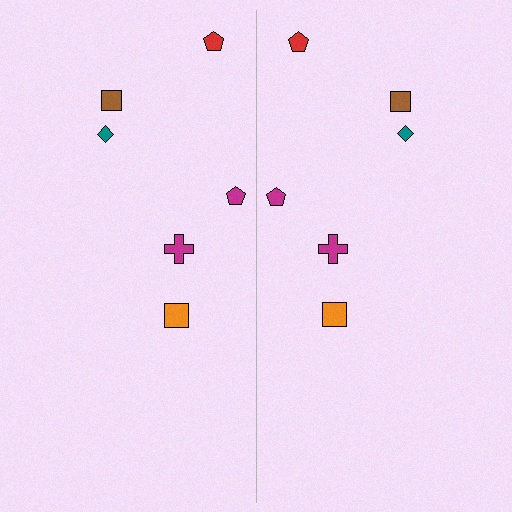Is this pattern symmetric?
Yes, this pattern has bilateral (reflection) symmetry.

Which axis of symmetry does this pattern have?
The pattern has a vertical axis of symmetry running through the center of the image.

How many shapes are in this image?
There are 12 shapes in this image.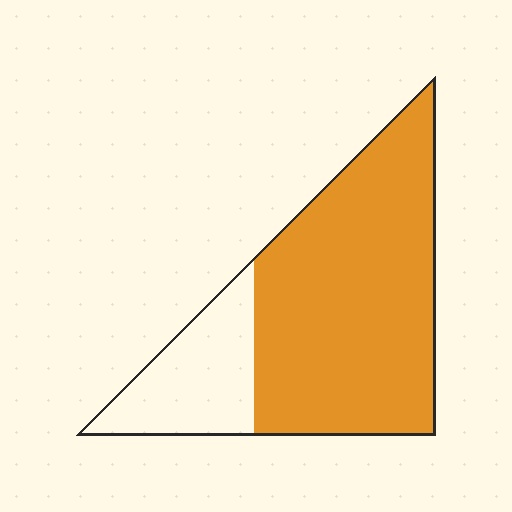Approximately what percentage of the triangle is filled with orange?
Approximately 75%.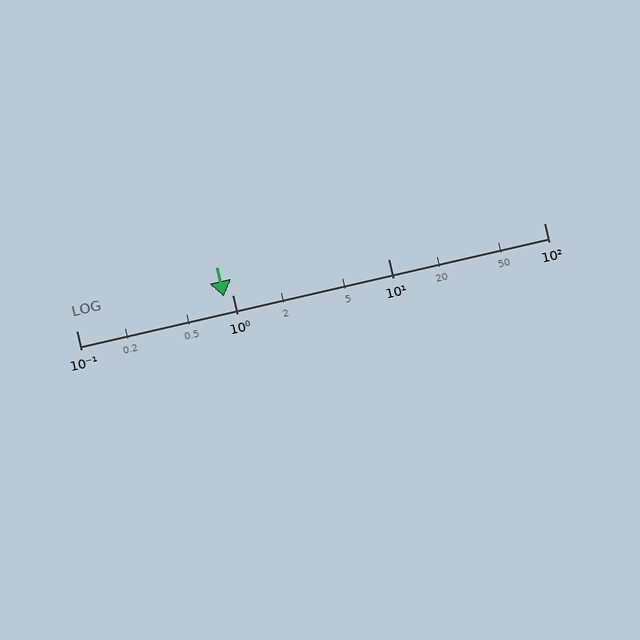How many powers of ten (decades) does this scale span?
The scale spans 3 decades, from 0.1 to 100.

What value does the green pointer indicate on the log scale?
The pointer indicates approximately 0.89.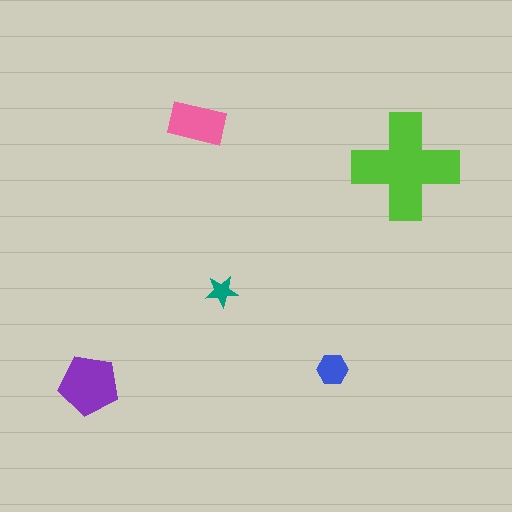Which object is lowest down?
The purple pentagon is bottommost.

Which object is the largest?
The lime cross.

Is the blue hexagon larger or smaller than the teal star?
Larger.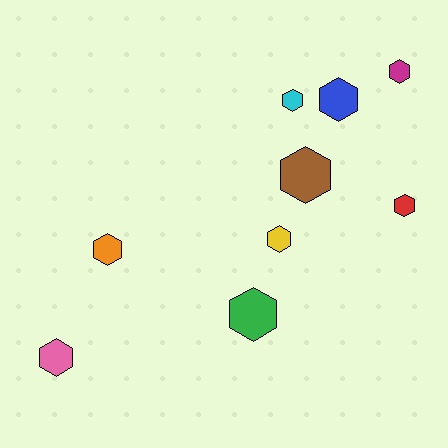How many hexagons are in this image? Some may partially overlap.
There are 9 hexagons.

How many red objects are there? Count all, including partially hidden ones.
There is 1 red object.